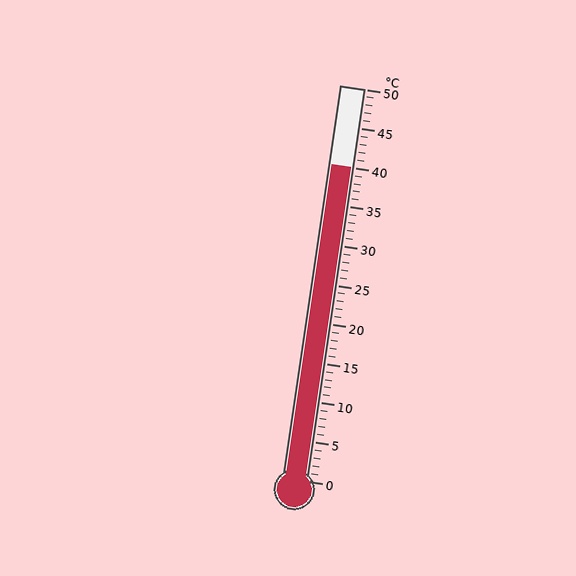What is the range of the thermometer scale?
The thermometer scale ranges from 0°C to 50°C.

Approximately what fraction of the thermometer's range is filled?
The thermometer is filled to approximately 80% of its range.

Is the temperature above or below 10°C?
The temperature is above 10°C.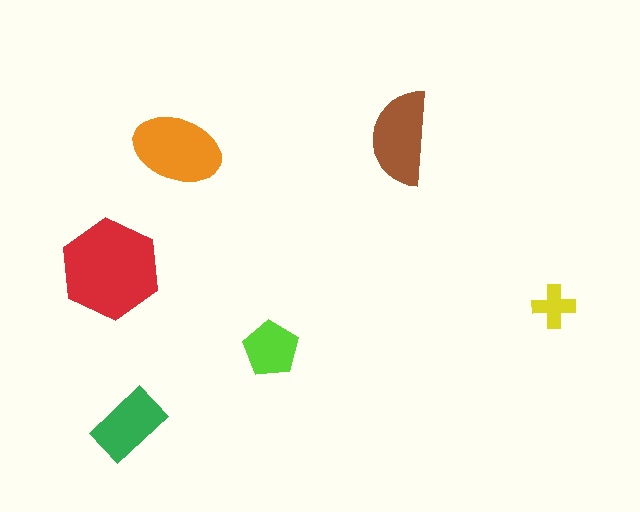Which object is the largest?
The red hexagon.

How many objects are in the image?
There are 6 objects in the image.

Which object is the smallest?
The yellow cross.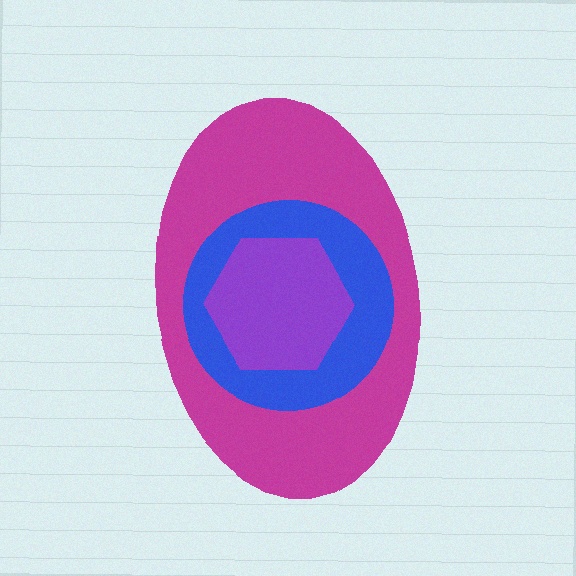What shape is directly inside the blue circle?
The purple hexagon.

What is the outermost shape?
The magenta ellipse.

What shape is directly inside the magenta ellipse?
The blue circle.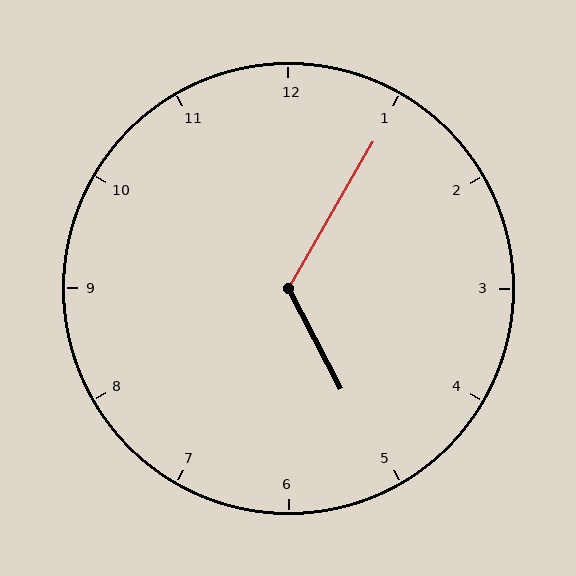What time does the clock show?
5:05.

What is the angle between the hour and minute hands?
Approximately 122 degrees.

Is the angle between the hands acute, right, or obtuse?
It is obtuse.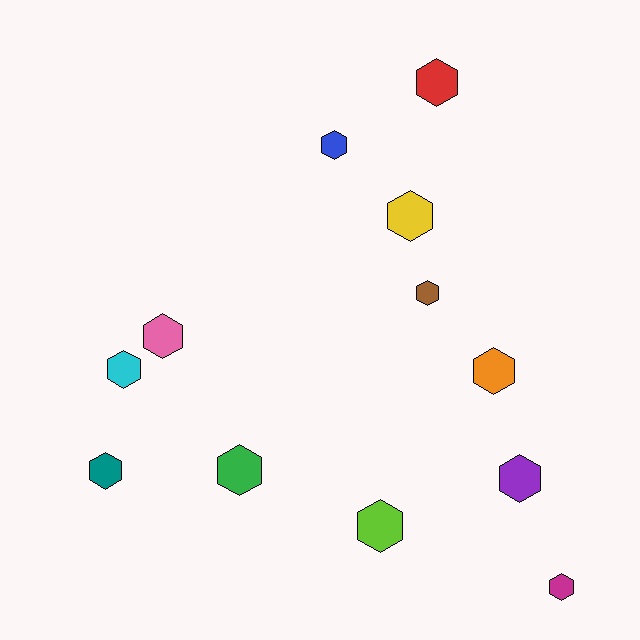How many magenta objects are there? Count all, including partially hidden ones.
There is 1 magenta object.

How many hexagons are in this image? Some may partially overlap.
There are 12 hexagons.